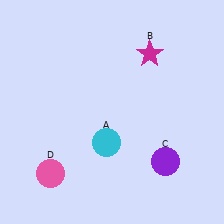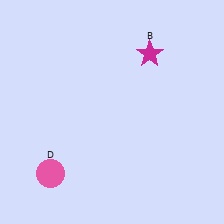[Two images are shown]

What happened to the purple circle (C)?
The purple circle (C) was removed in Image 2. It was in the bottom-right area of Image 1.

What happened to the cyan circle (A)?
The cyan circle (A) was removed in Image 2. It was in the bottom-left area of Image 1.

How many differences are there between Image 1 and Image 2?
There are 2 differences between the two images.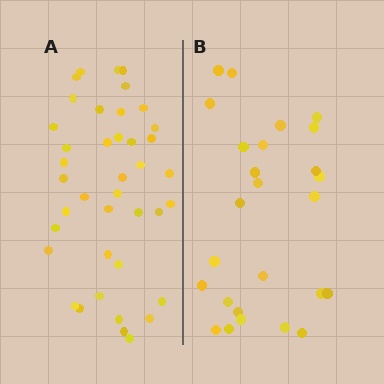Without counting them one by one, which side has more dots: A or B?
Region A (the left region) has more dots.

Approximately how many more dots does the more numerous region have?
Region A has approximately 15 more dots than region B.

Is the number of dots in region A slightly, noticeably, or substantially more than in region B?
Region A has substantially more. The ratio is roughly 1.5 to 1.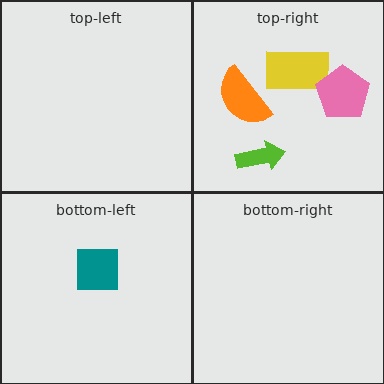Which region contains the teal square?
The bottom-left region.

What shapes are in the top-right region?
The lime arrow, the yellow rectangle, the pink pentagon, the orange semicircle.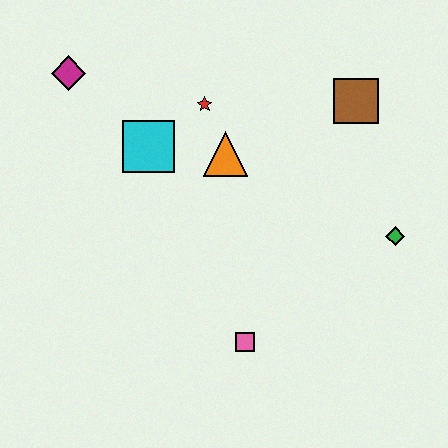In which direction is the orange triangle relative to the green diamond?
The orange triangle is to the left of the green diamond.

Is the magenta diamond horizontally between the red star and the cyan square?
No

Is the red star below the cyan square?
No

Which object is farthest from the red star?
The pink square is farthest from the red star.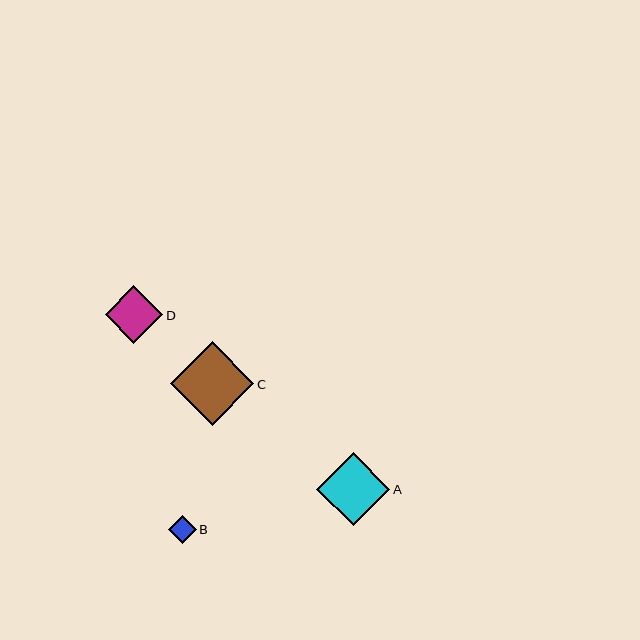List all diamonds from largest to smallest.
From largest to smallest: C, A, D, B.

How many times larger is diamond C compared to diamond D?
Diamond C is approximately 1.5 times the size of diamond D.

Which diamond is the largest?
Diamond C is the largest with a size of approximately 84 pixels.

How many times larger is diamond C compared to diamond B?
Diamond C is approximately 3.0 times the size of diamond B.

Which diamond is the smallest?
Diamond B is the smallest with a size of approximately 27 pixels.